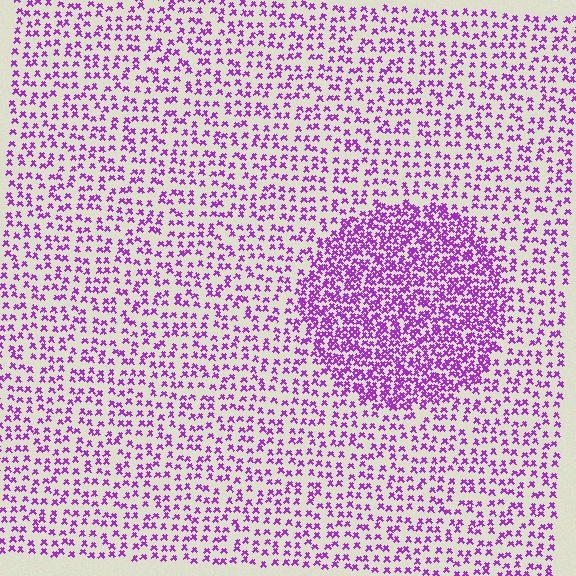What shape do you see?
I see a circle.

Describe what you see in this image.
The image contains small purple elements arranged at two different densities. A circle-shaped region is visible where the elements are more densely packed than the surrounding area.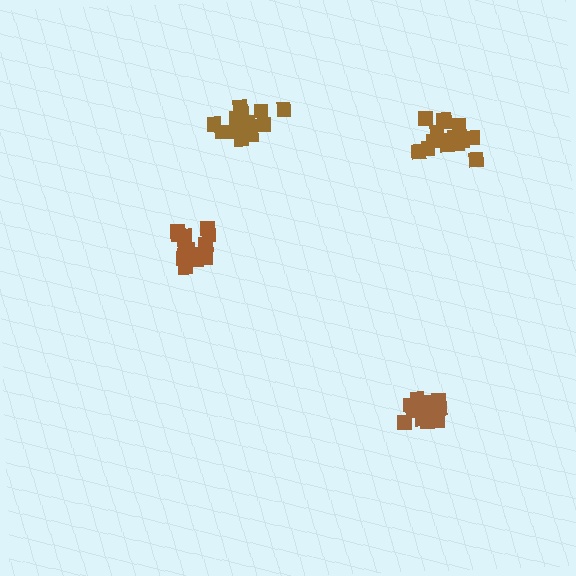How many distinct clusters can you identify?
There are 4 distinct clusters.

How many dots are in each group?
Group 1: 13 dots, Group 2: 16 dots, Group 3: 14 dots, Group 4: 16 dots (59 total).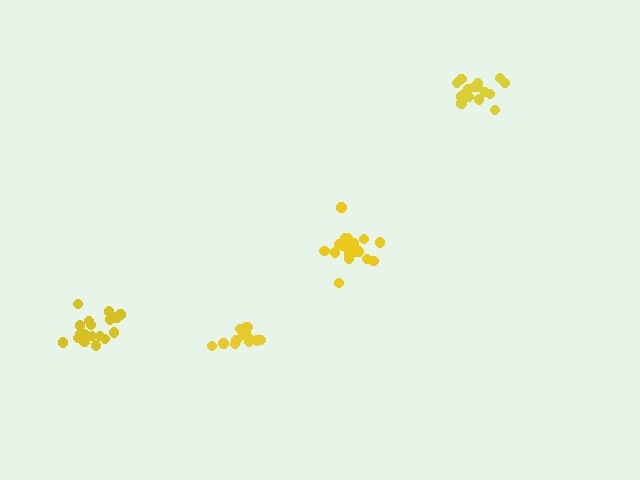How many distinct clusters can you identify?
There are 4 distinct clusters.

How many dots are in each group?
Group 1: 19 dots, Group 2: 16 dots, Group 3: 19 dots, Group 4: 16 dots (70 total).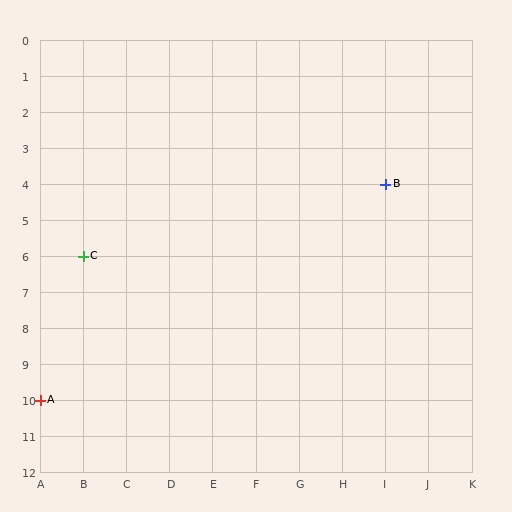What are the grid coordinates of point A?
Point A is at grid coordinates (A, 10).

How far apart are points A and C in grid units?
Points A and C are 1 column and 4 rows apart (about 4.1 grid units diagonally).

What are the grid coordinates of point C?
Point C is at grid coordinates (B, 6).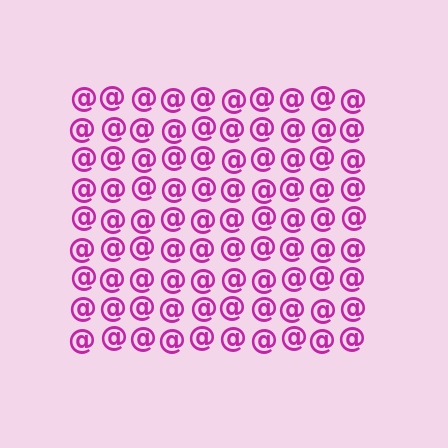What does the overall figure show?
The overall figure shows a square.